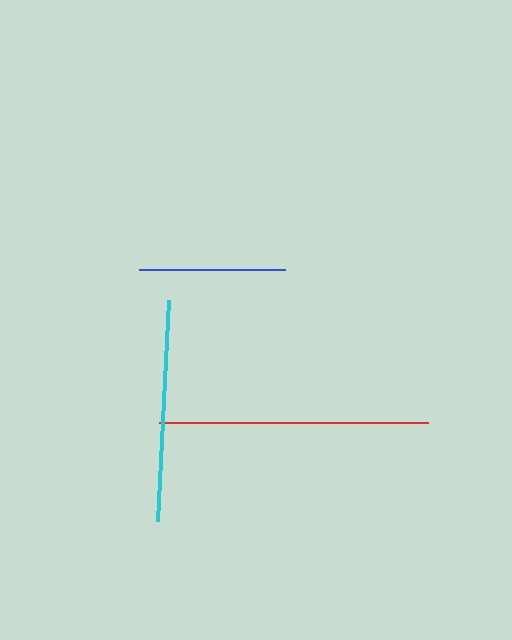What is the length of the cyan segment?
The cyan segment is approximately 222 pixels long.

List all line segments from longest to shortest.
From longest to shortest: red, cyan, blue.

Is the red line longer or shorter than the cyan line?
The red line is longer than the cyan line.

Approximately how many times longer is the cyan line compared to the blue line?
The cyan line is approximately 1.5 times the length of the blue line.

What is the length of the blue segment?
The blue segment is approximately 146 pixels long.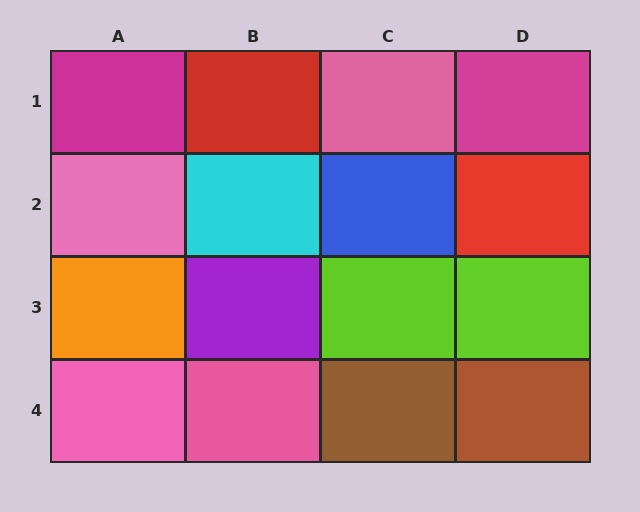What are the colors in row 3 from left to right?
Orange, purple, lime, lime.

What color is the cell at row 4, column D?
Brown.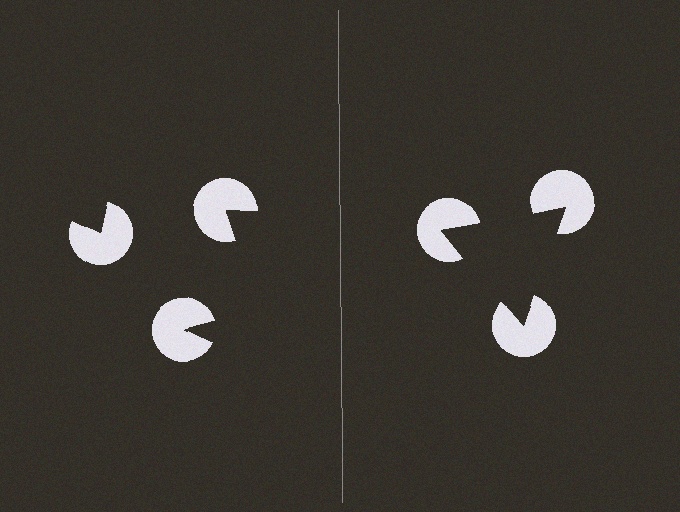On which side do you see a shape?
An illusory triangle appears on the right side. On the left side the wedge cuts are rotated, so no coherent shape forms.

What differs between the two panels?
The pac-man discs are positioned identically on both sides; only the wedge orientations differ. On the right they align to a triangle; on the left they are misaligned.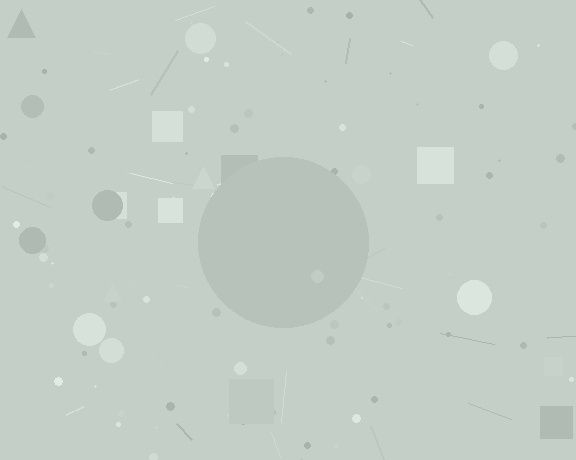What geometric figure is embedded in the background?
A circle is embedded in the background.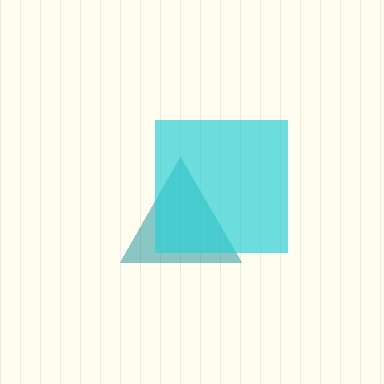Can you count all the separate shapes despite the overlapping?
Yes, there are 2 separate shapes.